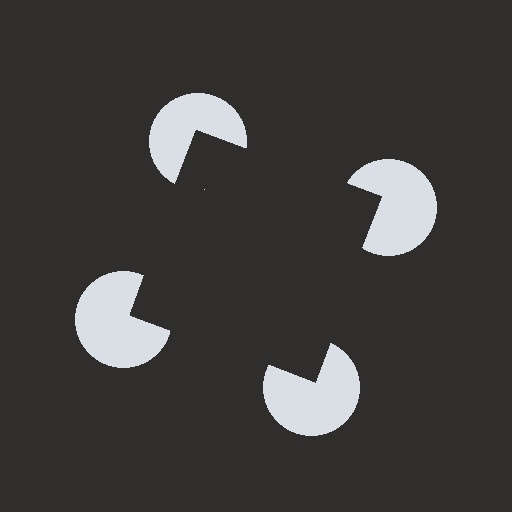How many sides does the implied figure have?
4 sides.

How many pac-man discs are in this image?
There are 4 — one at each vertex of the illusory square.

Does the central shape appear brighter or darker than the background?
It typically appears slightly darker than the background, even though no actual brightness change is drawn.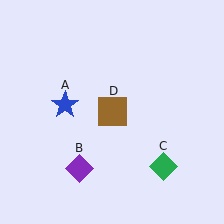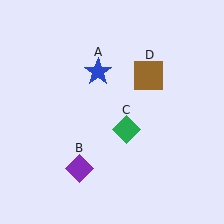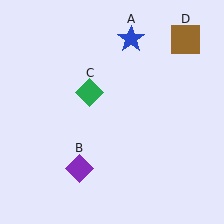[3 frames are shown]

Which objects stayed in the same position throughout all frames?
Purple diamond (object B) remained stationary.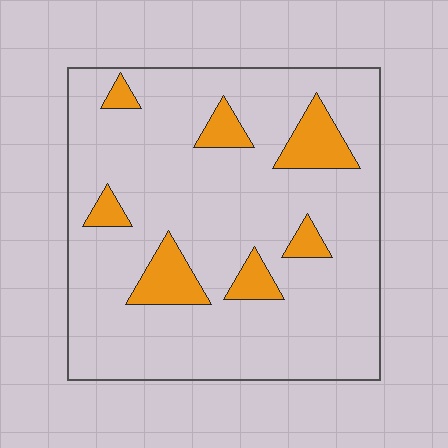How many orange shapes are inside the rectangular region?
7.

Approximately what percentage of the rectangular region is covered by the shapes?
Approximately 15%.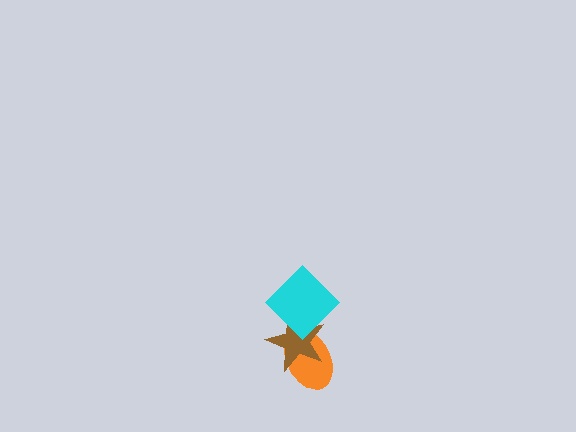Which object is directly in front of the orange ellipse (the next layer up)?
The brown star is directly in front of the orange ellipse.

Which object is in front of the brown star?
The cyan diamond is in front of the brown star.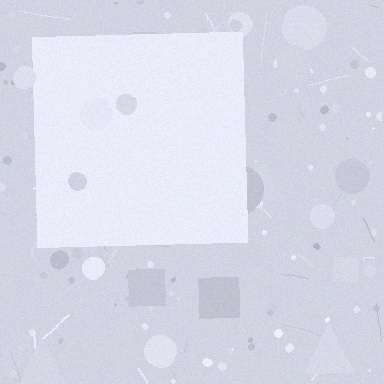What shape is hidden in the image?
A square is hidden in the image.